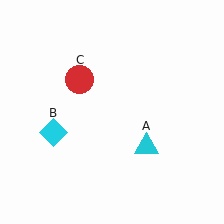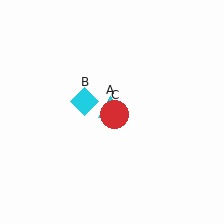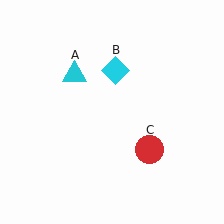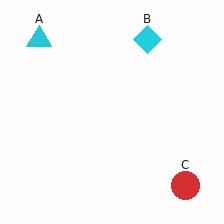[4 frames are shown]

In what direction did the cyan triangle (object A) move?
The cyan triangle (object A) moved up and to the left.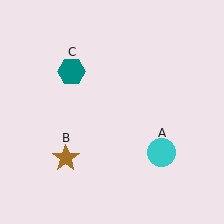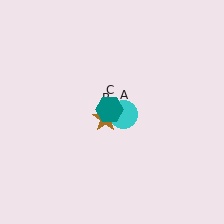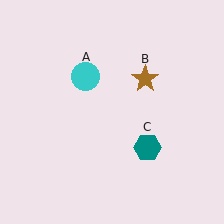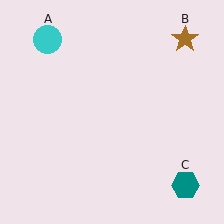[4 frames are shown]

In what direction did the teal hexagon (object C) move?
The teal hexagon (object C) moved down and to the right.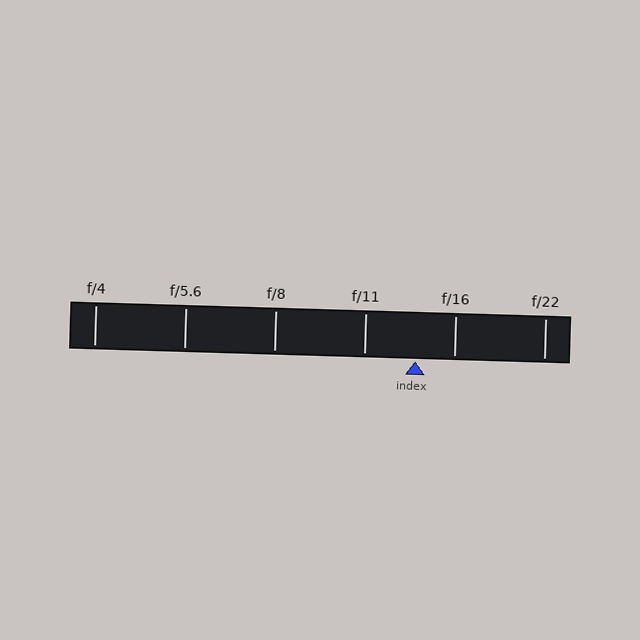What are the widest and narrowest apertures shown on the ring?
The widest aperture shown is f/4 and the narrowest is f/22.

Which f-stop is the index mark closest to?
The index mark is closest to f/16.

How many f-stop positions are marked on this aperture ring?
There are 6 f-stop positions marked.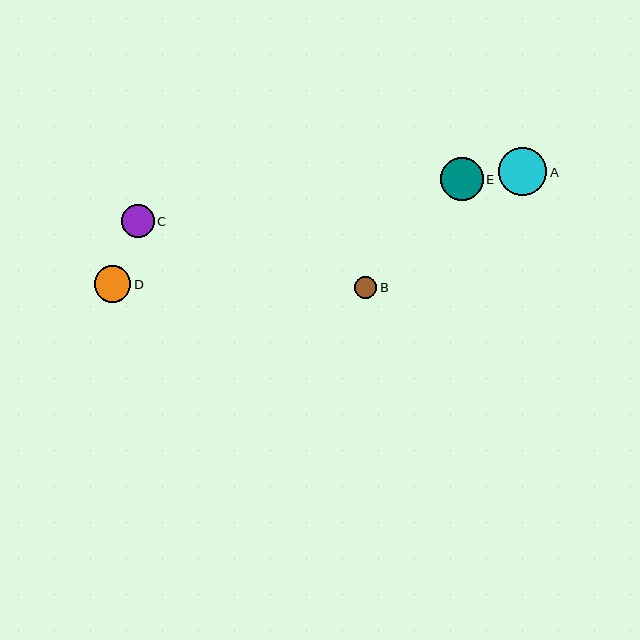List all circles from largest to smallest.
From largest to smallest: A, E, D, C, B.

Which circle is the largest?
Circle A is the largest with a size of approximately 48 pixels.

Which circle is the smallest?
Circle B is the smallest with a size of approximately 22 pixels.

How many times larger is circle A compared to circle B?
Circle A is approximately 2.2 times the size of circle B.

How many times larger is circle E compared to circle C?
Circle E is approximately 1.3 times the size of circle C.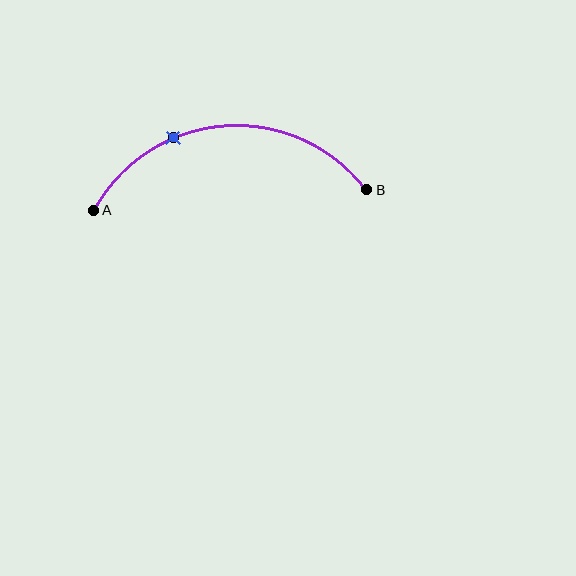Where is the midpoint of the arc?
The arc midpoint is the point on the curve farthest from the straight line joining A and B. It sits above that line.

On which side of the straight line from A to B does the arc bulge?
The arc bulges above the straight line connecting A and B.